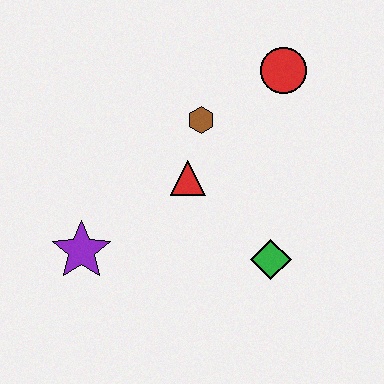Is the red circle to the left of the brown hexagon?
No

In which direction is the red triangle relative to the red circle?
The red triangle is below the red circle.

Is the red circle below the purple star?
No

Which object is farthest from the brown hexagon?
The purple star is farthest from the brown hexagon.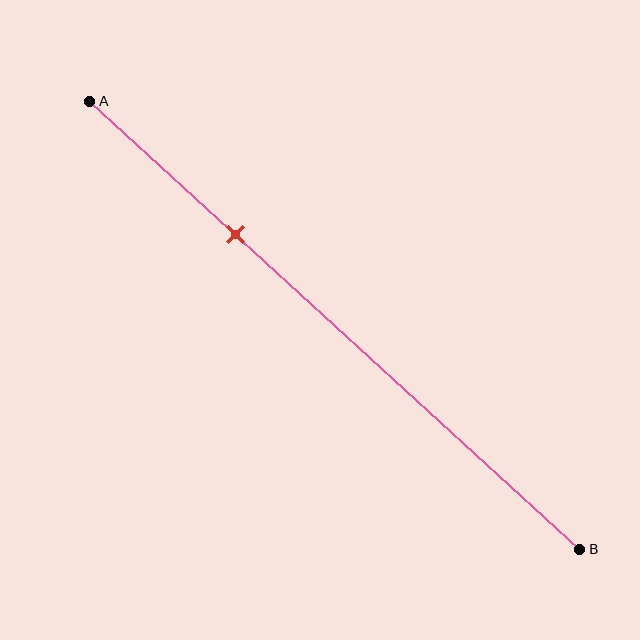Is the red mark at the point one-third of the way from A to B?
No, the mark is at about 30% from A, not at the 33% one-third point.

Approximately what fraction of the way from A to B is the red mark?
The red mark is approximately 30% of the way from A to B.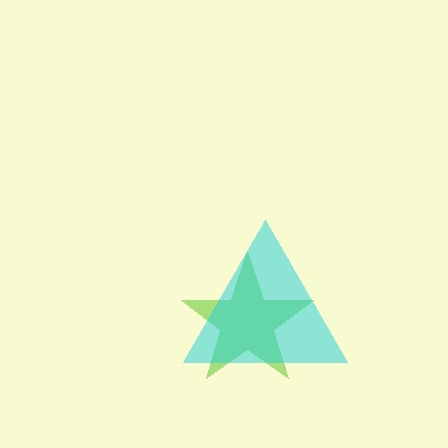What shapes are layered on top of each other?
The layered shapes are: a lime star, a cyan triangle.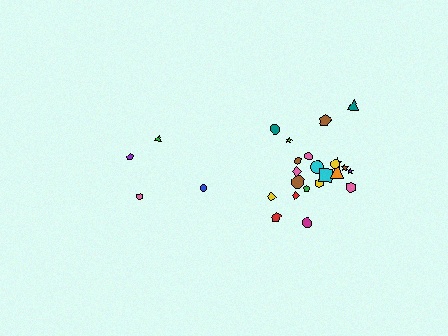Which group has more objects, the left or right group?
The right group.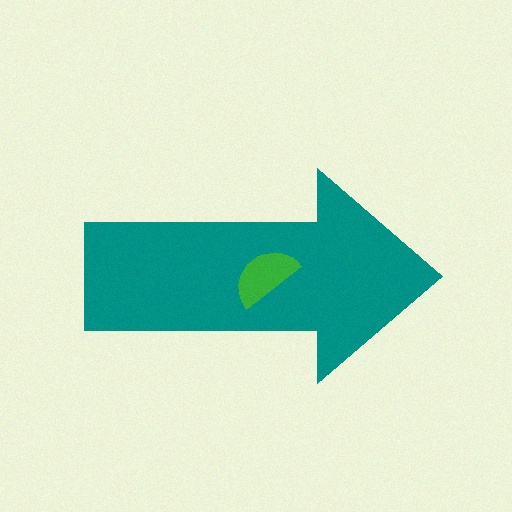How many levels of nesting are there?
2.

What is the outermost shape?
The teal arrow.